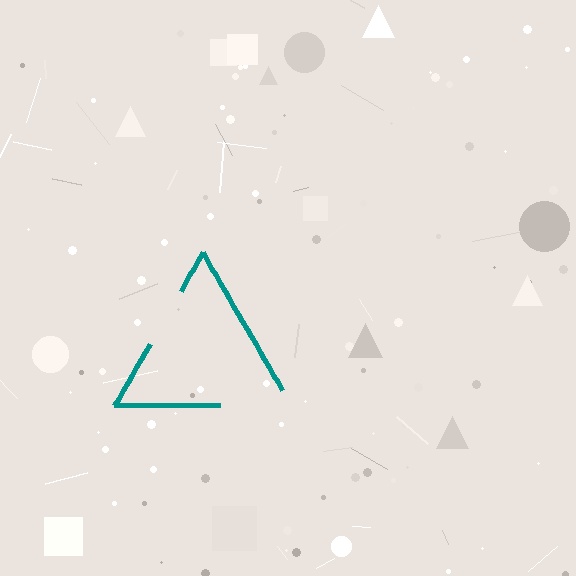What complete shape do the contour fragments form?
The contour fragments form a triangle.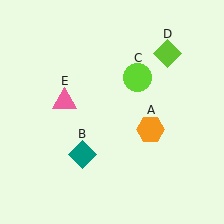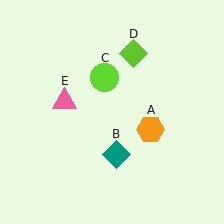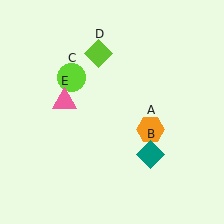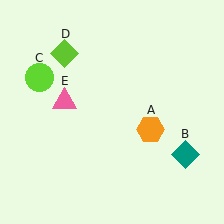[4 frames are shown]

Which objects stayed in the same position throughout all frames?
Orange hexagon (object A) and pink triangle (object E) remained stationary.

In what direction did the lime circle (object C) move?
The lime circle (object C) moved left.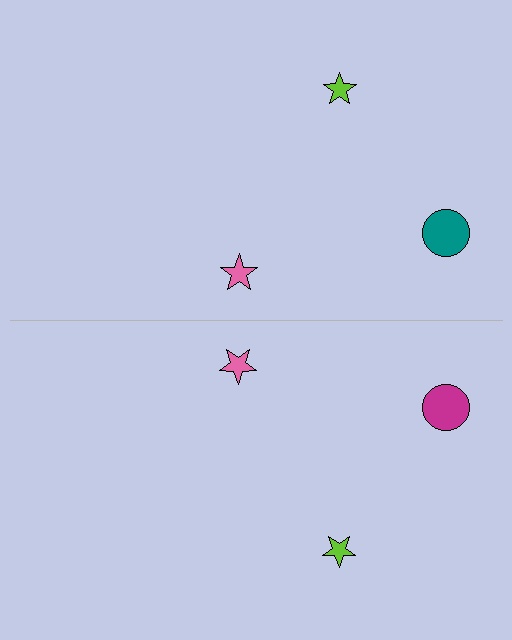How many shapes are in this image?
There are 6 shapes in this image.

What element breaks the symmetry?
The magenta circle on the bottom side breaks the symmetry — its mirror counterpart is teal.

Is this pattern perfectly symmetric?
No, the pattern is not perfectly symmetric. The magenta circle on the bottom side breaks the symmetry — its mirror counterpart is teal.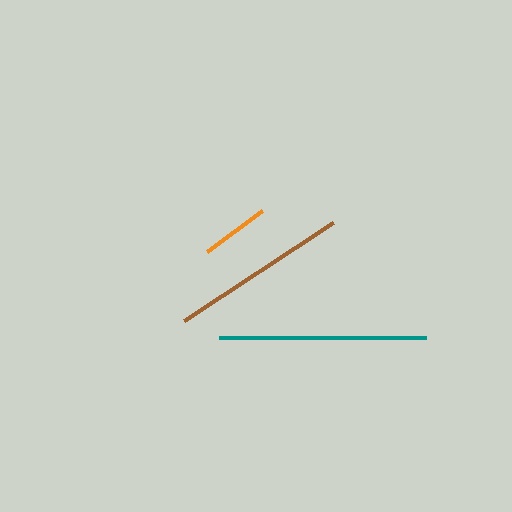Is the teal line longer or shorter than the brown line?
The teal line is longer than the brown line.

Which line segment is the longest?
The teal line is the longest at approximately 207 pixels.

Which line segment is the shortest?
The orange line is the shortest at approximately 68 pixels.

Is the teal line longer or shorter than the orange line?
The teal line is longer than the orange line.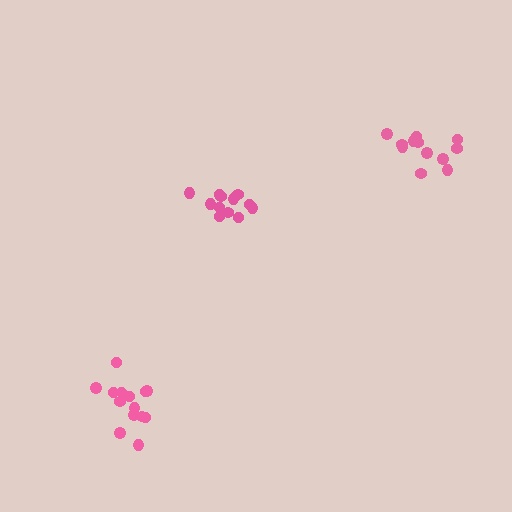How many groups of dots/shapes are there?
There are 3 groups.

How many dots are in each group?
Group 1: 12 dots, Group 2: 12 dots, Group 3: 14 dots (38 total).